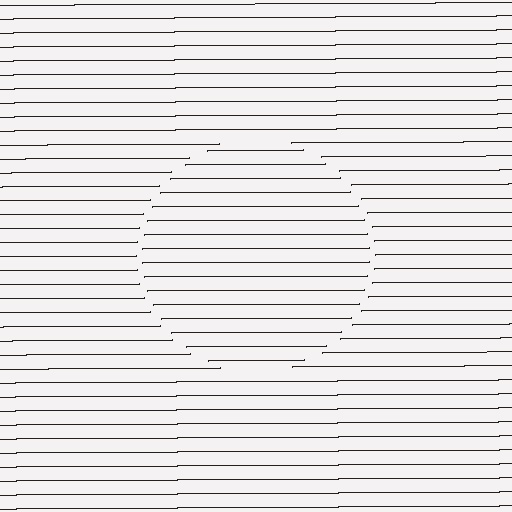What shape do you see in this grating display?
An illusory circle. The interior of the shape contains the same grating, shifted by half a period — the contour is defined by the phase discontinuity where line-ends from the inner and outer gratings abut.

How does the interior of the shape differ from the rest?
The interior of the shape contains the same grating, shifted by half a period — the contour is defined by the phase discontinuity where line-ends from the inner and outer gratings abut.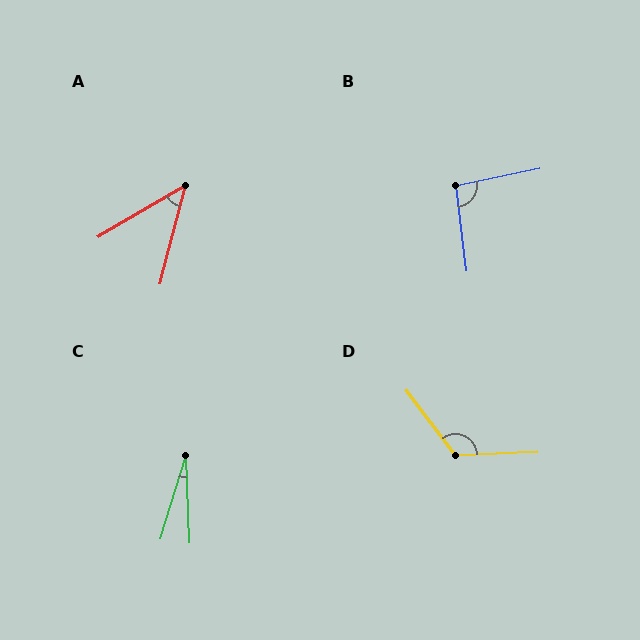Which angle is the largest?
D, at approximately 125 degrees.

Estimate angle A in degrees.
Approximately 45 degrees.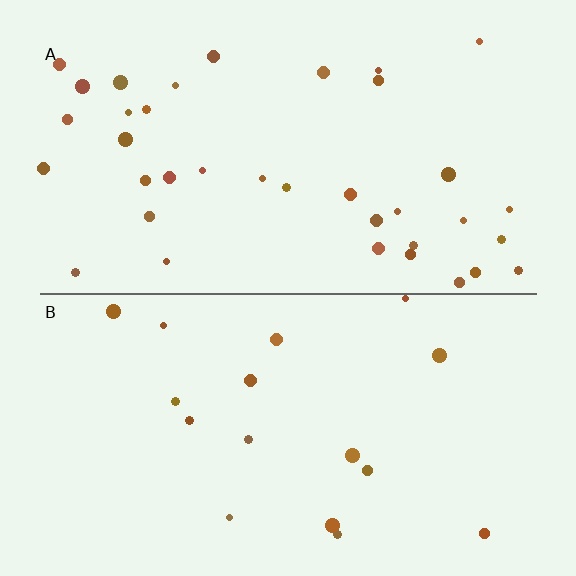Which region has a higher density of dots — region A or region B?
A (the top).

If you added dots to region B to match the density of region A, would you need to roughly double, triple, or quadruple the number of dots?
Approximately double.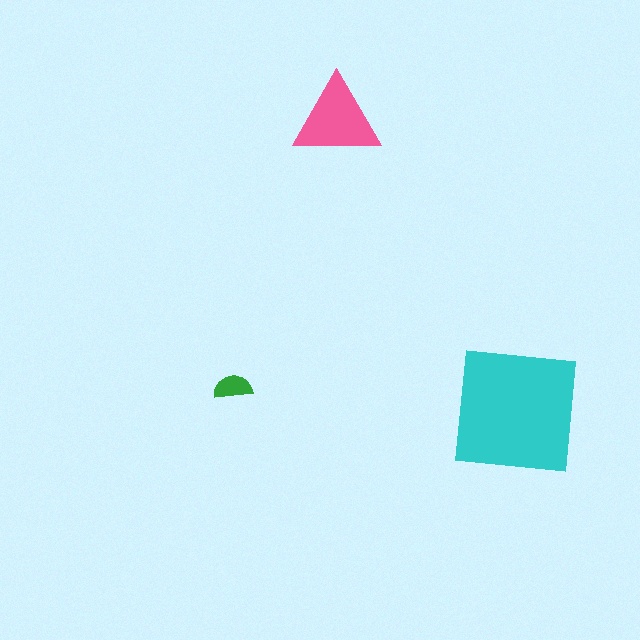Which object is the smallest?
The green semicircle.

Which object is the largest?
The cyan square.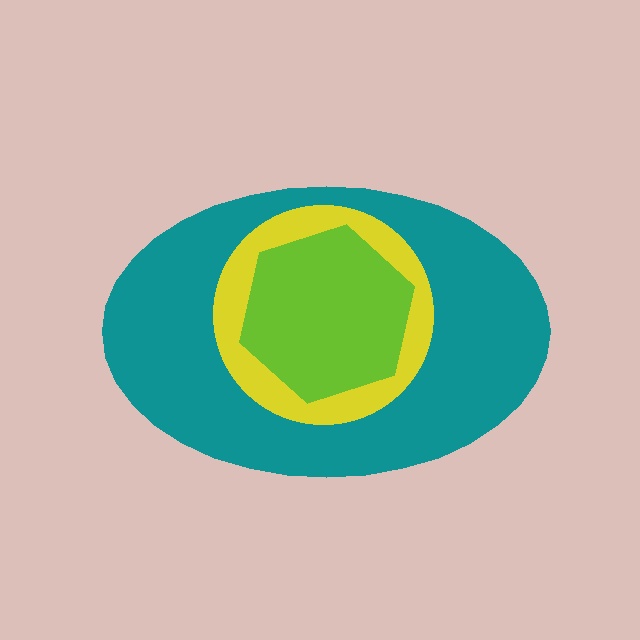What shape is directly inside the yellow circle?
The lime hexagon.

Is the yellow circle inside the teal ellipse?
Yes.